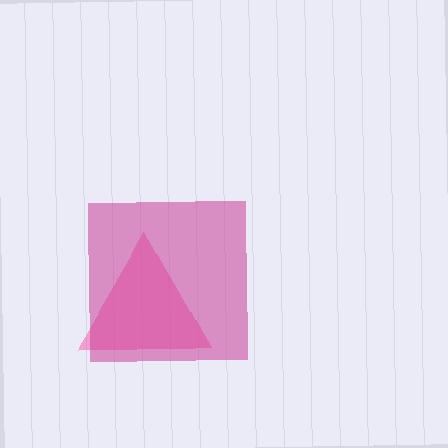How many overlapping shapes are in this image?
There are 2 overlapping shapes in the image.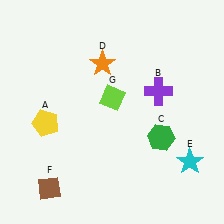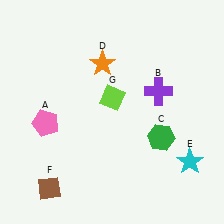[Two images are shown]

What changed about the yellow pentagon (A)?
In Image 1, A is yellow. In Image 2, it changed to pink.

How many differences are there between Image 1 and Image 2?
There is 1 difference between the two images.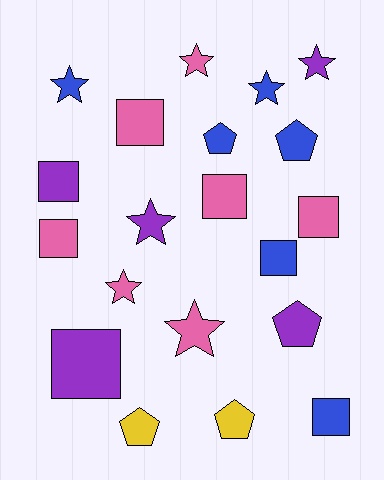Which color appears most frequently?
Pink, with 7 objects.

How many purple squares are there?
There are 2 purple squares.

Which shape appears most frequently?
Square, with 8 objects.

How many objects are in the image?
There are 20 objects.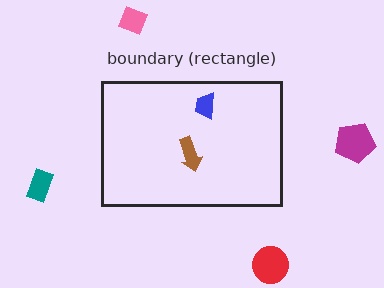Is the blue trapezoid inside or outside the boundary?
Inside.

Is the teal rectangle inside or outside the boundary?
Outside.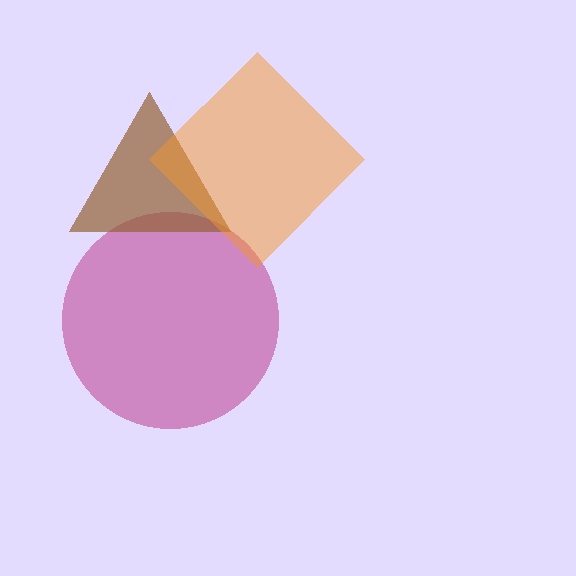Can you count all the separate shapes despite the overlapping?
Yes, there are 3 separate shapes.